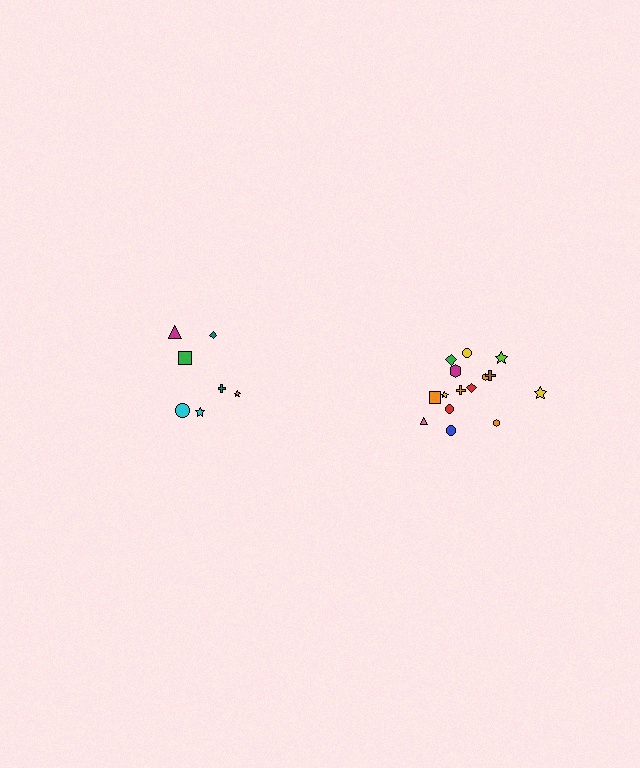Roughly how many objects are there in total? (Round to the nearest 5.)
Roughly 20 objects in total.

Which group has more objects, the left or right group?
The right group.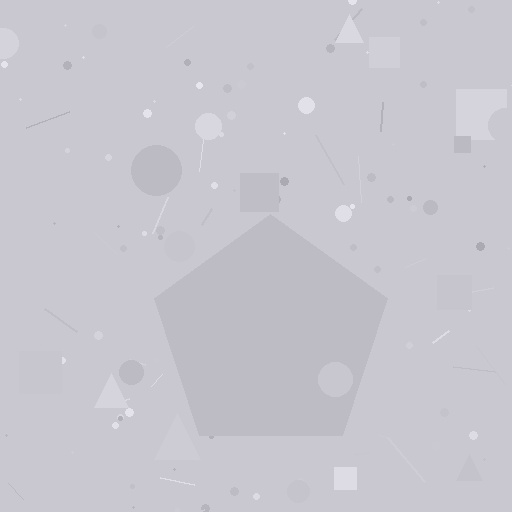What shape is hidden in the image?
A pentagon is hidden in the image.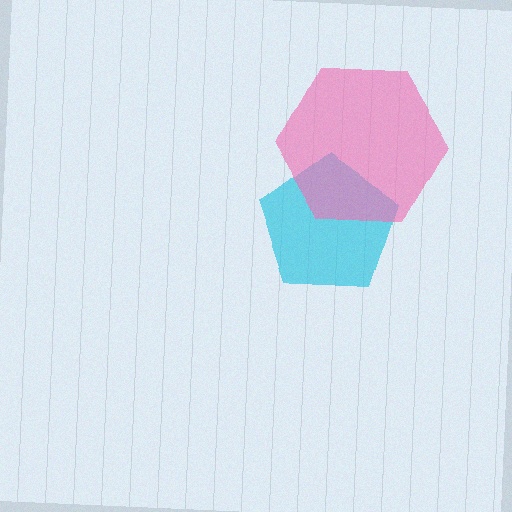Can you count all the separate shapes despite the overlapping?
Yes, there are 2 separate shapes.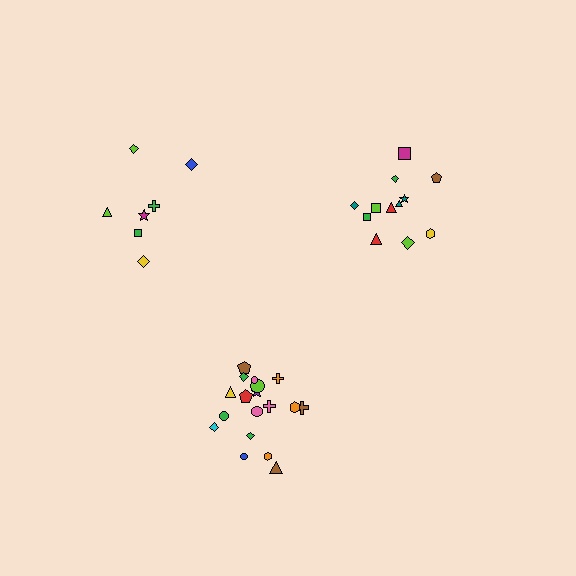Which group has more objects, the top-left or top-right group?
The top-right group.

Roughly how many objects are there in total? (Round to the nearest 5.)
Roughly 35 objects in total.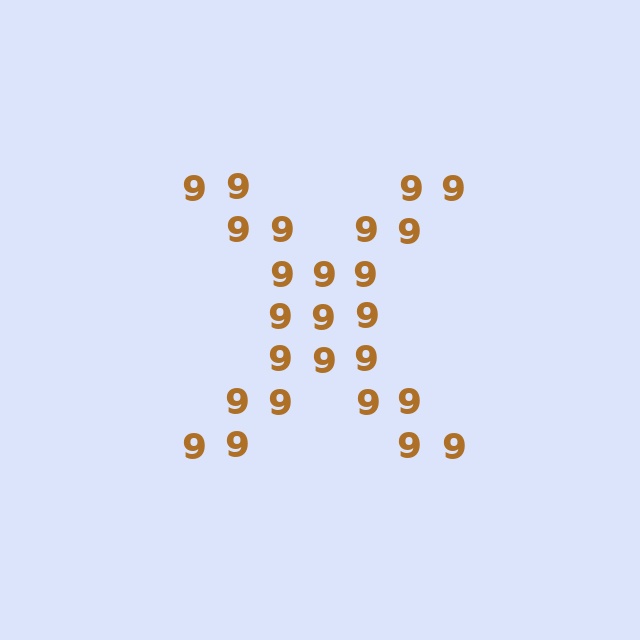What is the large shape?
The large shape is the letter X.